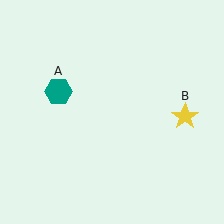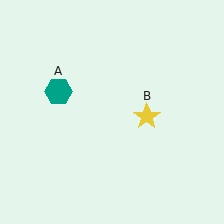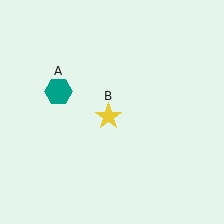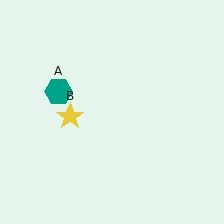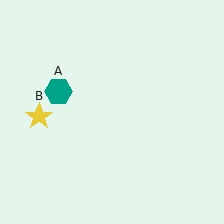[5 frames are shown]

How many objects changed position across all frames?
1 object changed position: yellow star (object B).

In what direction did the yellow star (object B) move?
The yellow star (object B) moved left.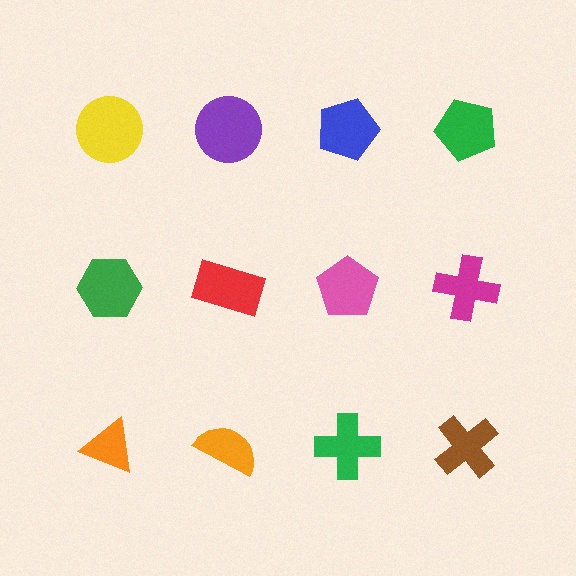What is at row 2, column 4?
A magenta cross.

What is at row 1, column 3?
A blue pentagon.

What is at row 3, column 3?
A green cross.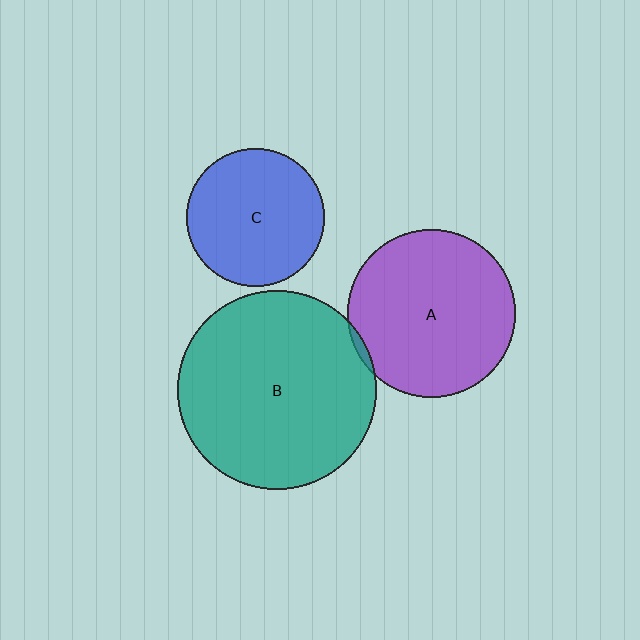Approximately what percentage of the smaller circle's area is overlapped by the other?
Approximately 5%.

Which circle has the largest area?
Circle B (teal).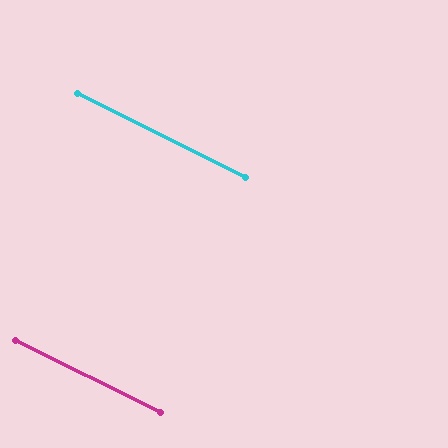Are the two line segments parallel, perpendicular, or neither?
Parallel — their directions differ by only 0.0°.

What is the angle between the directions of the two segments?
Approximately 0 degrees.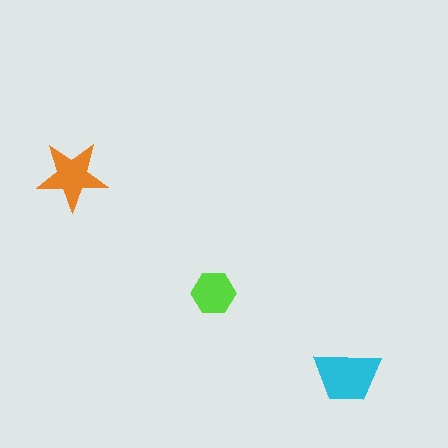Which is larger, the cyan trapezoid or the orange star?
The cyan trapezoid.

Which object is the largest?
The cyan trapezoid.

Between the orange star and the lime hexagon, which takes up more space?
The orange star.